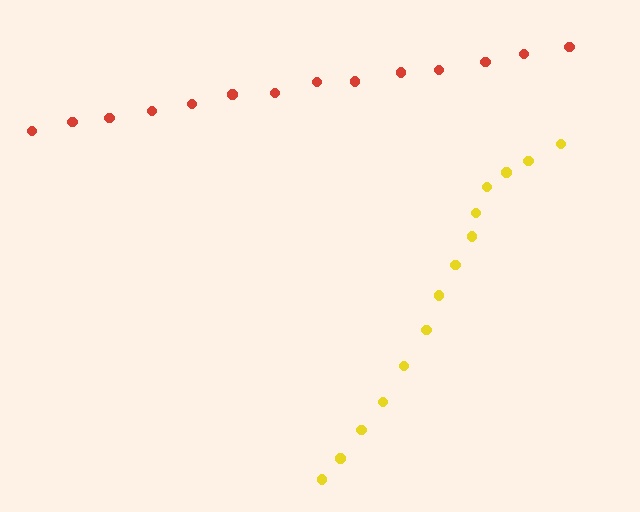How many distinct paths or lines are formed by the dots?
There are 2 distinct paths.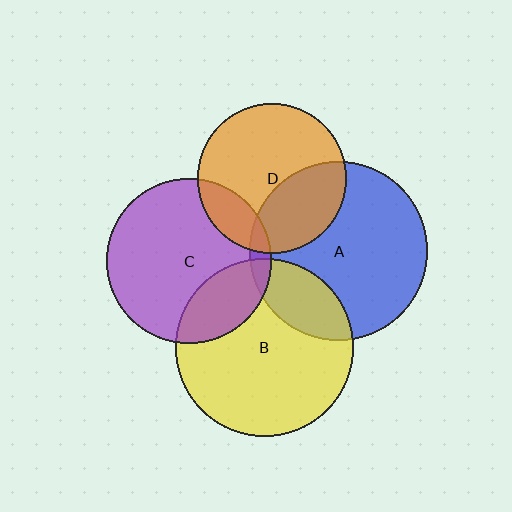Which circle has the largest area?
Circle B (yellow).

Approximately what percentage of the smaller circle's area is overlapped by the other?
Approximately 5%.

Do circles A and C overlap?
Yes.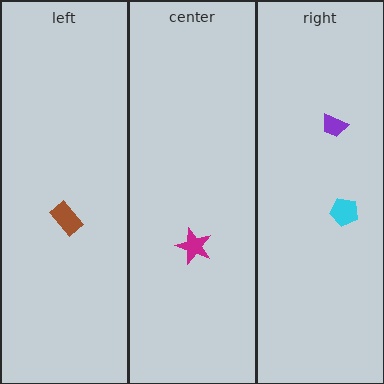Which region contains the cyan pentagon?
The right region.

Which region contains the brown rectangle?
The left region.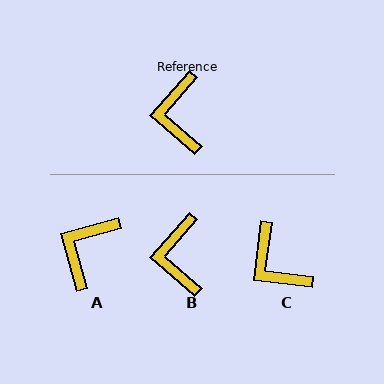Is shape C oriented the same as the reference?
No, it is off by about 34 degrees.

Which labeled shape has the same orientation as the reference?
B.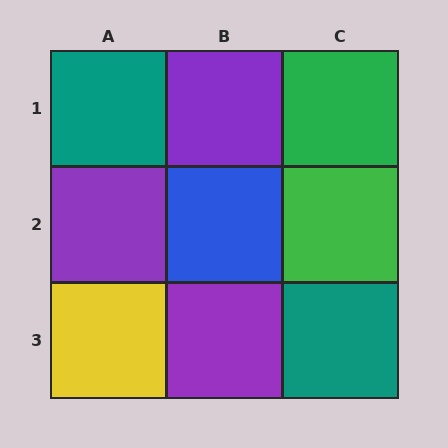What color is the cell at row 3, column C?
Teal.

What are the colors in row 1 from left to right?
Teal, purple, green.